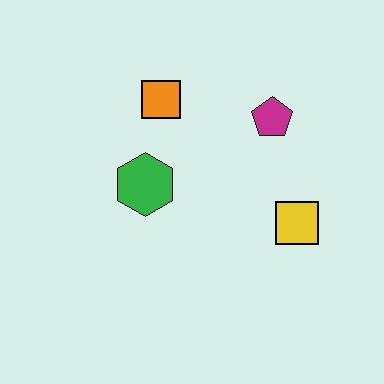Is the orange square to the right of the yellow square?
No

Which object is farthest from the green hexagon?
The yellow square is farthest from the green hexagon.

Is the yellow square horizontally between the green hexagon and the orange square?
No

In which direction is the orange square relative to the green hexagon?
The orange square is above the green hexagon.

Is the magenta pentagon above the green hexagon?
Yes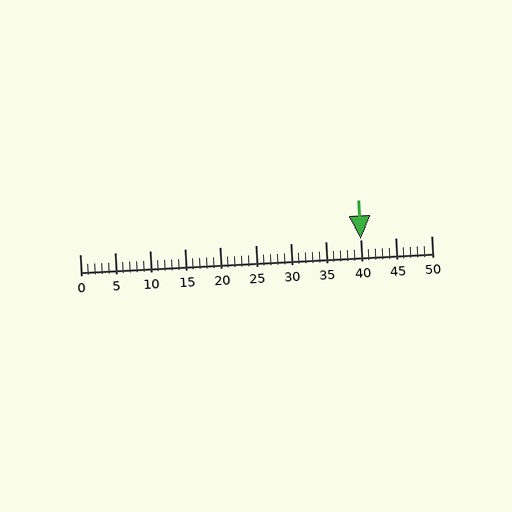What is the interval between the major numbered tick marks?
The major tick marks are spaced 5 units apart.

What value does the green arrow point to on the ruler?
The green arrow points to approximately 40.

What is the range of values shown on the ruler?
The ruler shows values from 0 to 50.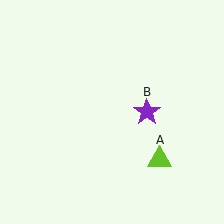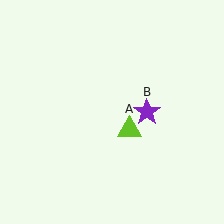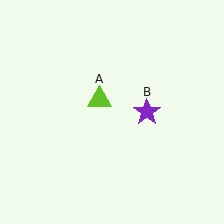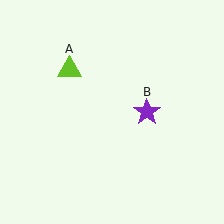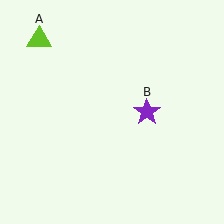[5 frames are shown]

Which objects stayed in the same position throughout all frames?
Purple star (object B) remained stationary.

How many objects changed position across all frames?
1 object changed position: lime triangle (object A).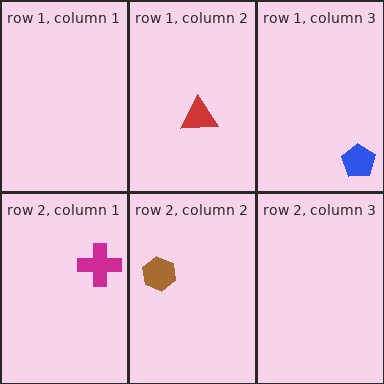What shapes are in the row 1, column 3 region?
The blue pentagon.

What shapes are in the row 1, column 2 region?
The red triangle.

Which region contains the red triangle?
The row 1, column 2 region.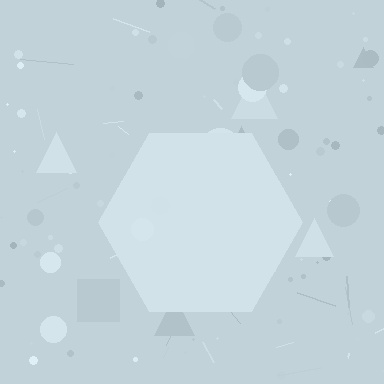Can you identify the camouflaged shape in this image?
The camouflaged shape is a hexagon.